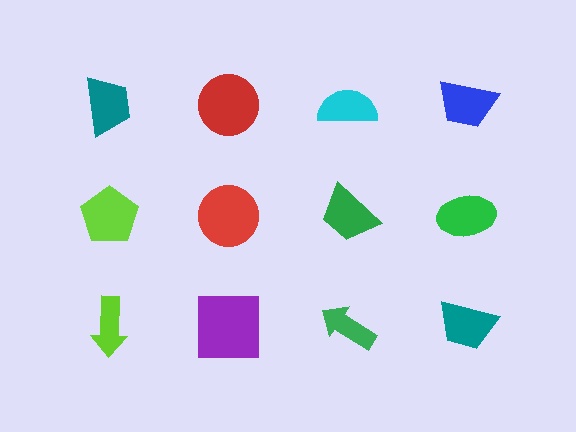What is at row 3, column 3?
A green arrow.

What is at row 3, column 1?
A lime arrow.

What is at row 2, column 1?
A lime pentagon.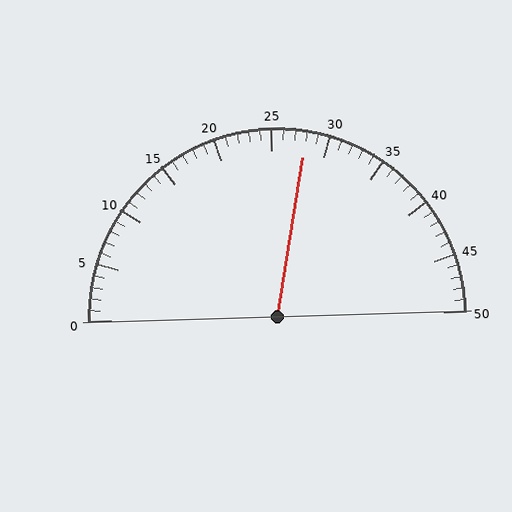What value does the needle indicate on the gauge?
The needle indicates approximately 28.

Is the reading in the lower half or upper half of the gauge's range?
The reading is in the upper half of the range (0 to 50).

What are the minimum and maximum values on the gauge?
The gauge ranges from 0 to 50.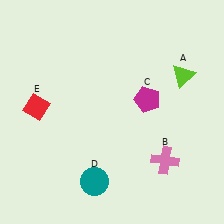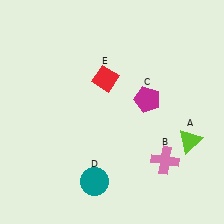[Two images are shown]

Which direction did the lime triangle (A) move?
The lime triangle (A) moved down.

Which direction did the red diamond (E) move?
The red diamond (E) moved right.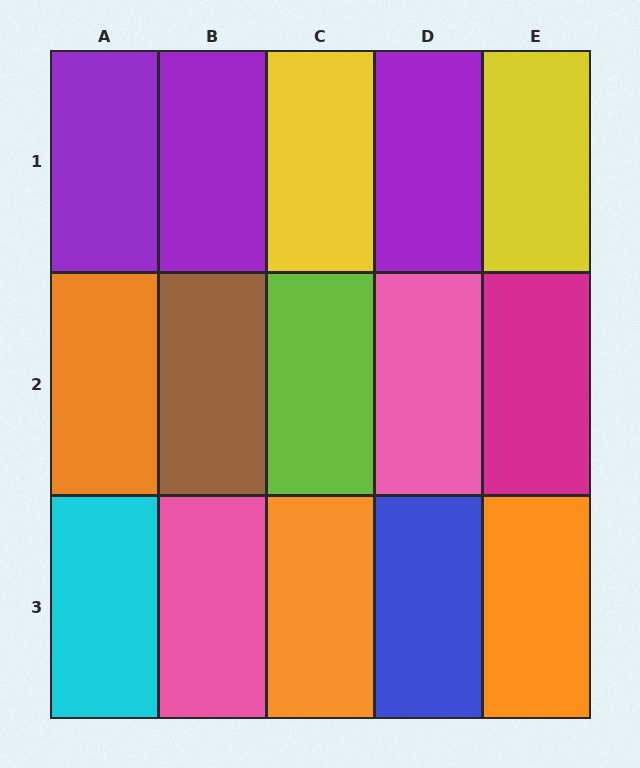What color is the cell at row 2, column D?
Pink.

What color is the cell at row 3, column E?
Orange.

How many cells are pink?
2 cells are pink.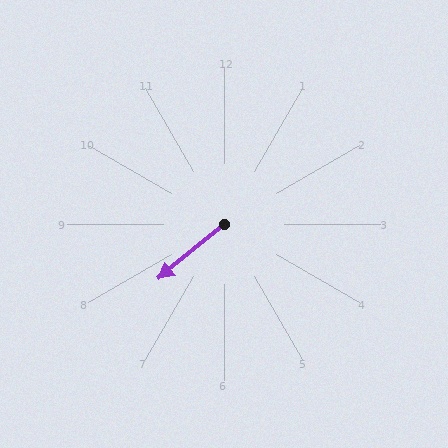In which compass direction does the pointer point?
Southwest.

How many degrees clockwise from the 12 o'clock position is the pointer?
Approximately 231 degrees.